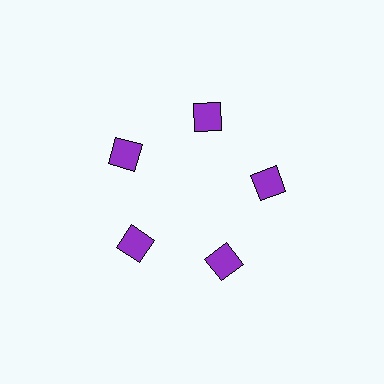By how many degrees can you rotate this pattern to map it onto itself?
The pattern maps onto itself every 72 degrees of rotation.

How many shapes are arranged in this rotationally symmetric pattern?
There are 5 shapes, arranged in 5 groups of 1.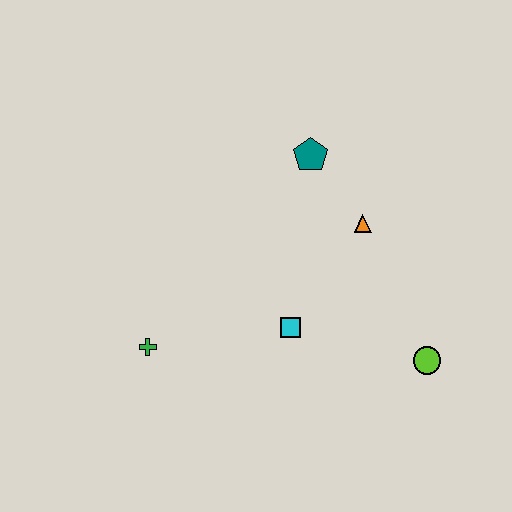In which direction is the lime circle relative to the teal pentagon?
The lime circle is below the teal pentagon.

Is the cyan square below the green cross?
No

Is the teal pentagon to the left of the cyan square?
No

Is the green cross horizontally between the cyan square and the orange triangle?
No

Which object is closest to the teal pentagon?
The orange triangle is closest to the teal pentagon.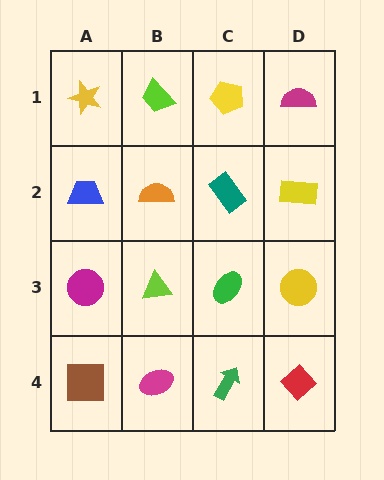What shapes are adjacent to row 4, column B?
A lime triangle (row 3, column B), a brown square (row 4, column A), a green arrow (row 4, column C).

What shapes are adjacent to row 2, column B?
A lime trapezoid (row 1, column B), a lime triangle (row 3, column B), a blue trapezoid (row 2, column A), a teal rectangle (row 2, column C).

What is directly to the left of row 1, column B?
A yellow star.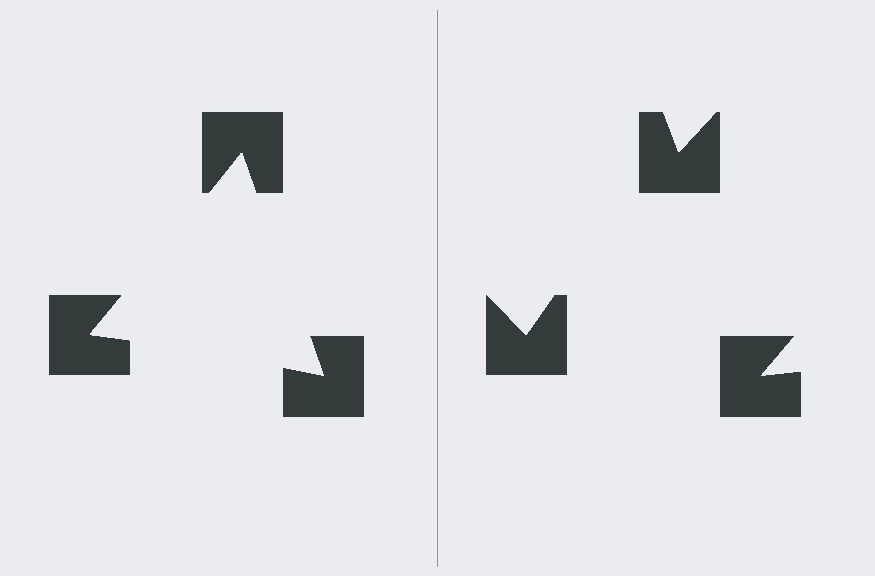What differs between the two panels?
The notched squares are positioned identically on both sides; only the wedge orientations differ. On the left they align to a triangle; on the right they are misaligned.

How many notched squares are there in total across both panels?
6 — 3 on each side.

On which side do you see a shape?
An illusory triangle appears on the left side. On the right side the wedge cuts are rotated, so no coherent shape forms.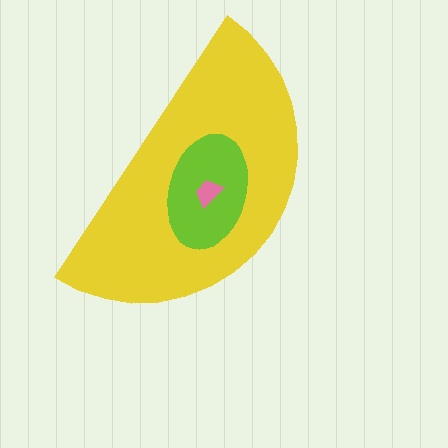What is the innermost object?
The pink trapezoid.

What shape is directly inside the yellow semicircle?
The lime ellipse.